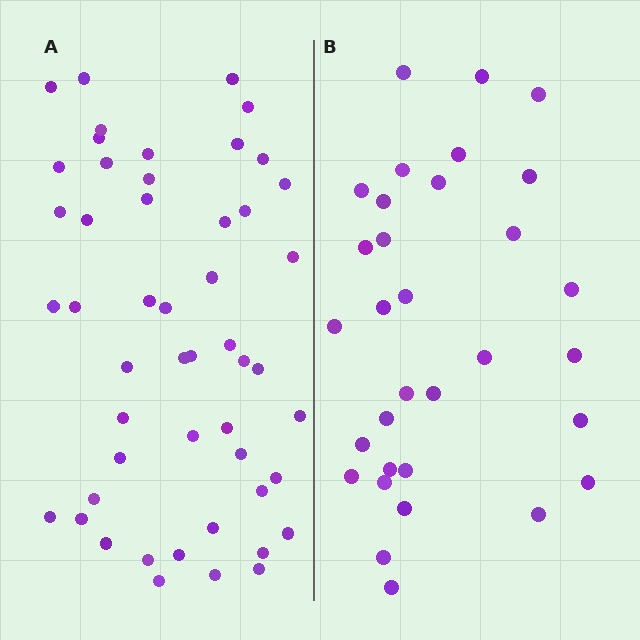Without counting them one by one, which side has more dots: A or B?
Region A (the left region) has more dots.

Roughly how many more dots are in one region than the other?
Region A has approximately 20 more dots than region B.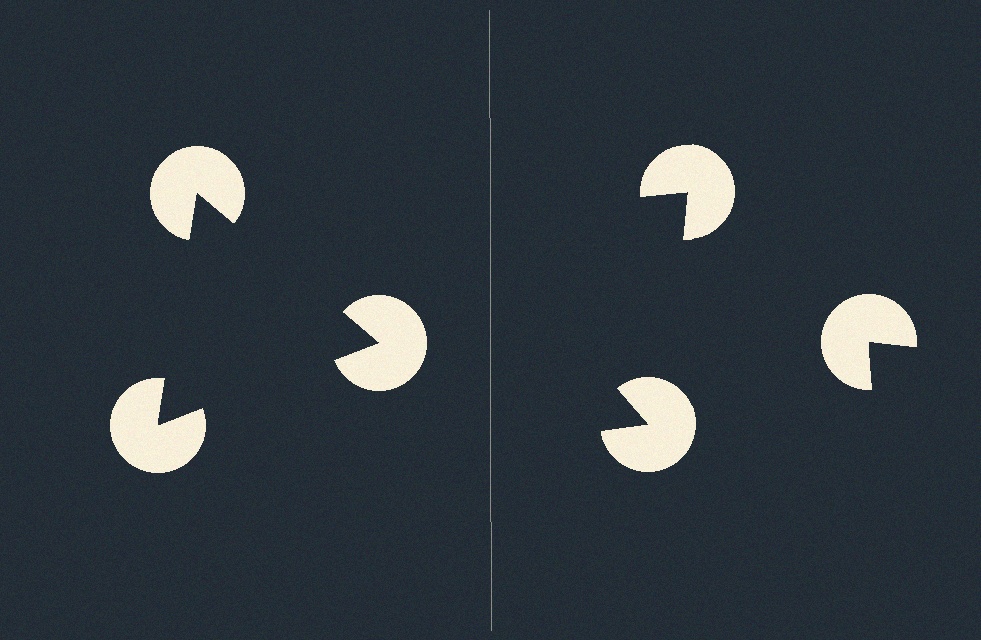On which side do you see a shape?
An illusory triangle appears on the left side. On the right side the wedge cuts are rotated, so no coherent shape forms.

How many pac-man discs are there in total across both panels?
6 — 3 on each side.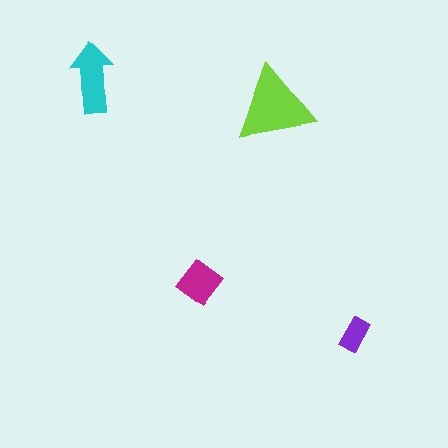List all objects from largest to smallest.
The lime triangle, the cyan arrow, the magenta diamond, the purple rectangle.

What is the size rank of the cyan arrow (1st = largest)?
2nd.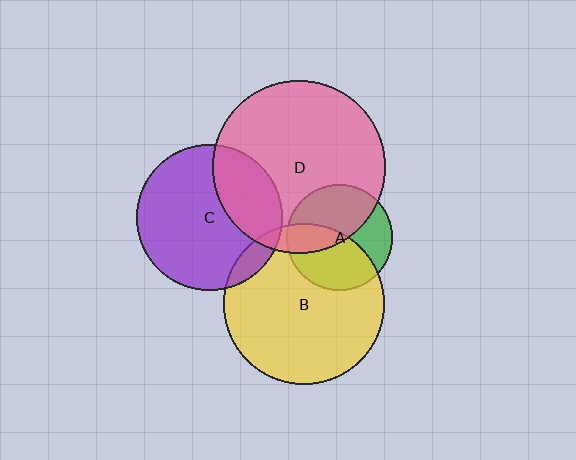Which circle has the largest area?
Circle D (pink).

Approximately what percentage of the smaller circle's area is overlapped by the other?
Approximately 50%.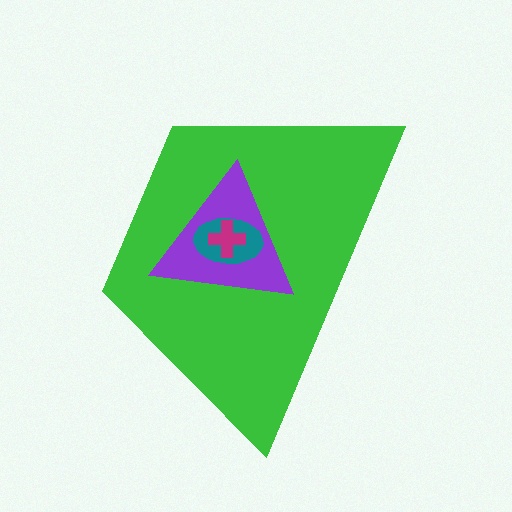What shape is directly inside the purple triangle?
The teal ellipse.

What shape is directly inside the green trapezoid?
The purple triangle.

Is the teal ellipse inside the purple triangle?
Yes.